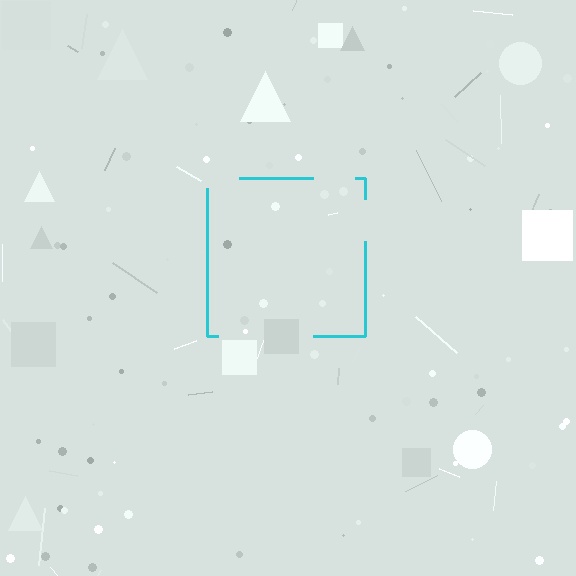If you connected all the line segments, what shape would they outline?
They would outline a square.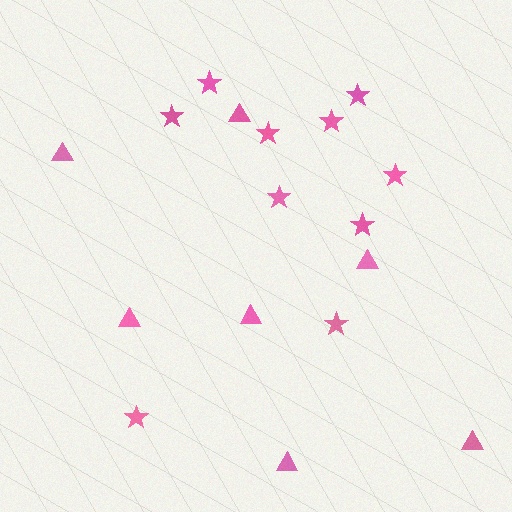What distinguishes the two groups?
There are 2 groups: one group of triangles (7) and one group of stars (10).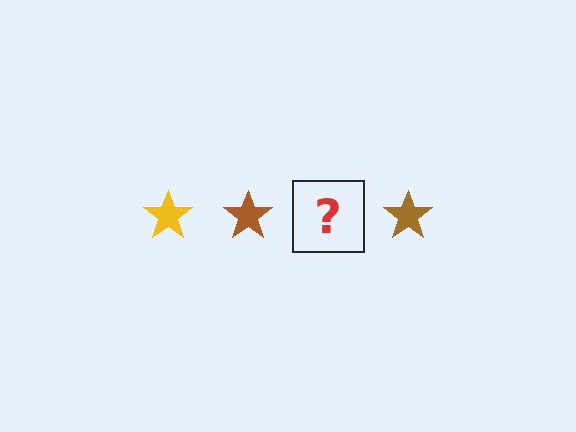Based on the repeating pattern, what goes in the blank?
The blank should be a yellow star.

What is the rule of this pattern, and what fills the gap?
The rule is that the pattern cycles through yellow, brown stars. The gap should be filled with a yellow star.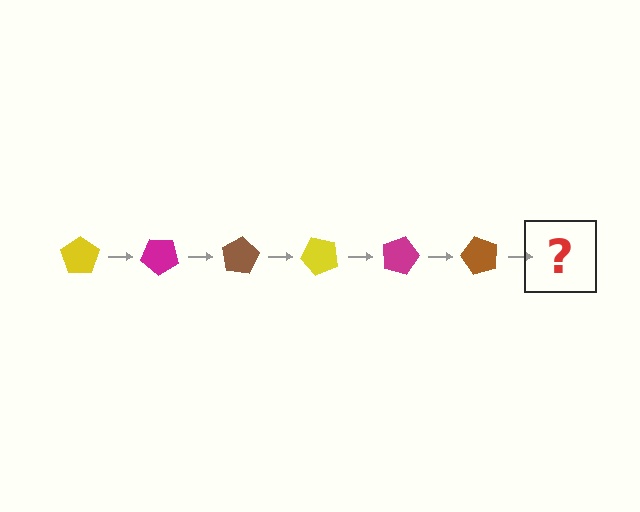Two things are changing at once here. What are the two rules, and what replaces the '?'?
The two rules are that it rotates 40 degrees each step and the color cycles through yellow, magenta, and brown. The '?' should be a yellow pentagon, rotated 240 degrees from the start.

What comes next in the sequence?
The next element should be a yellow pentagon, rotated 240 degrees from the start.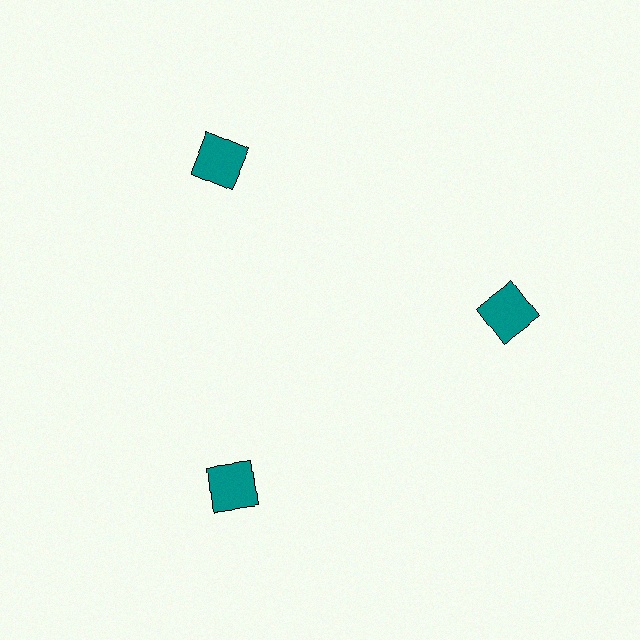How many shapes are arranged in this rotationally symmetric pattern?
There are 3 shapes, arranged in 3 groups of 1.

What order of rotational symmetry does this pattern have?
This pattern has 3-fold rotational symmetry.